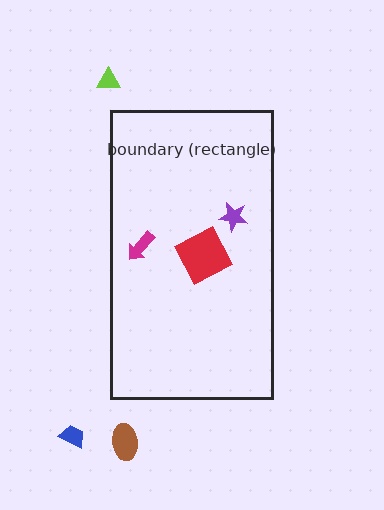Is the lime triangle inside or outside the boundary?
Outside.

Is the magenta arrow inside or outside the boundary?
Inside.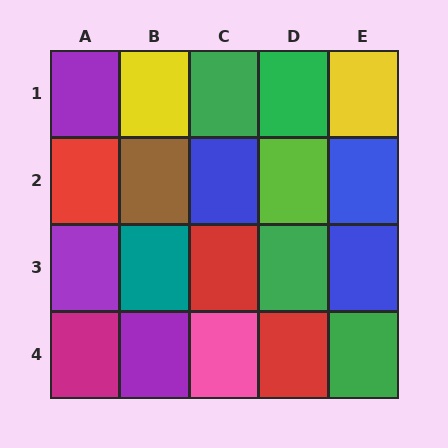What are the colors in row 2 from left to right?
Red, brown, blue, lime, blue.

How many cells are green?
4 cells are green.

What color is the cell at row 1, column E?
Yellow.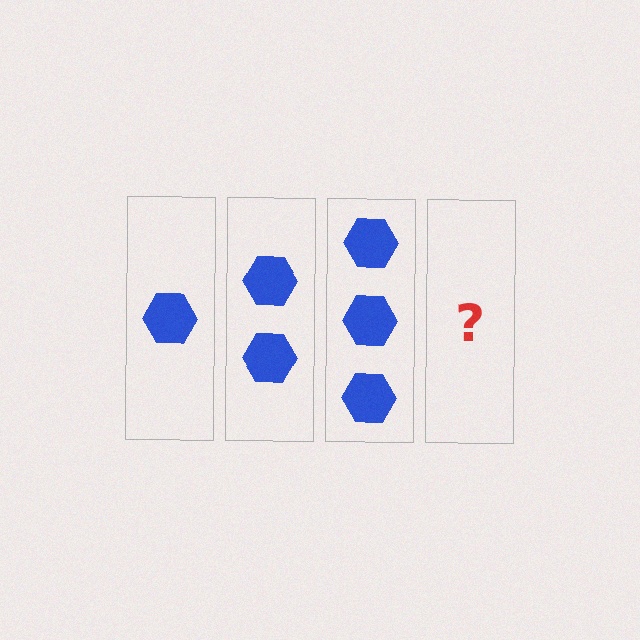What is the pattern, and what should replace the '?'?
The pattern is that each step adds one more hexagon. The '?' should be 4 hexagons.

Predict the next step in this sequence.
The next step is 4 hexagons.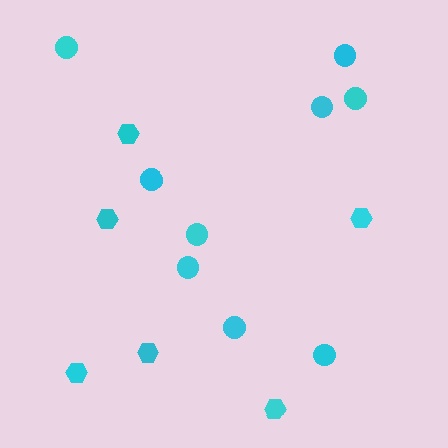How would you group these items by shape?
There are 2 groups: one group of circles (9) and one group of hexagons (6).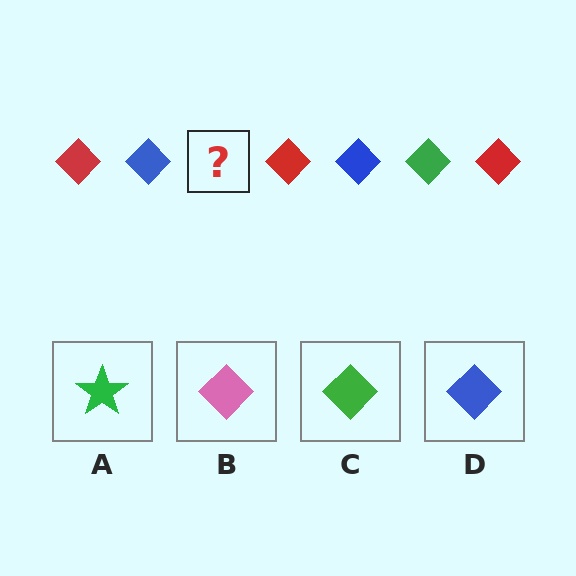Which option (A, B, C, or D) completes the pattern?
C.